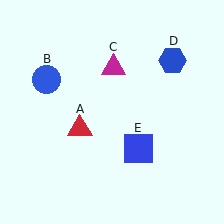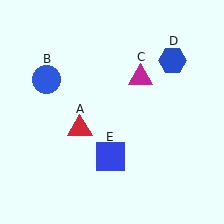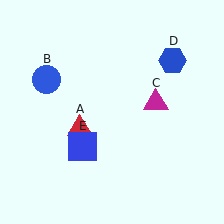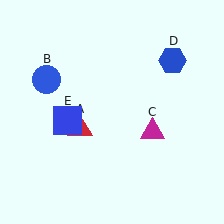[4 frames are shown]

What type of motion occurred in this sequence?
The magenta triangle (object C), blue square (object E) rotated clockwise around the center of the scene.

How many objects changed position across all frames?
2 objects changed position: magenta triangle (object C), blue square (object E).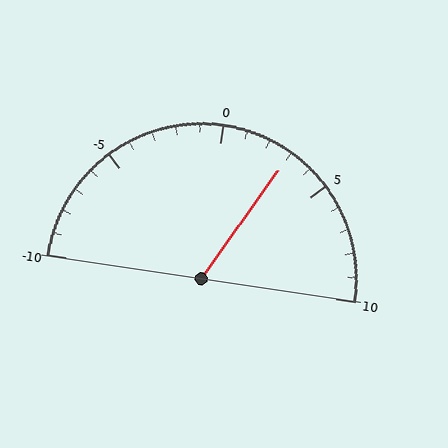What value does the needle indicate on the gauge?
The needle indicates approximately 3.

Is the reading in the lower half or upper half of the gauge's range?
The reading is in the upper half of the range (-10 to 10).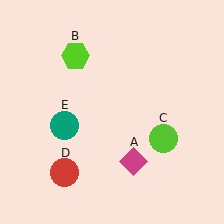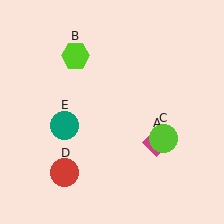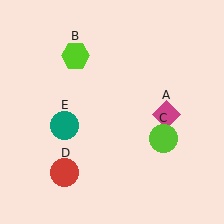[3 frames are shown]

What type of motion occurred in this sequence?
The magenta diamond (object A) rotated counterclockwise around the center of the scene.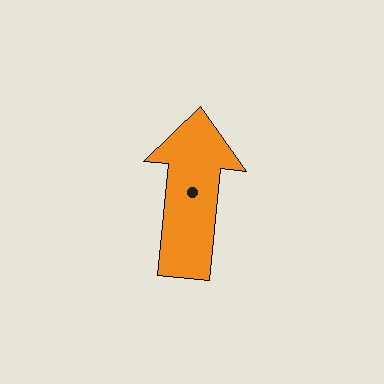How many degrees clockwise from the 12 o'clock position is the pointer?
Approximately 6 degrees.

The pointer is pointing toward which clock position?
Roughly 12 o'clock.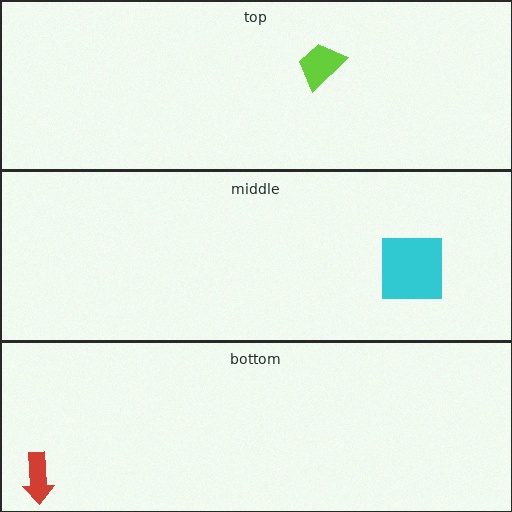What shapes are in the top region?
The lime trapezoid.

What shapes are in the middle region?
The cyan square.